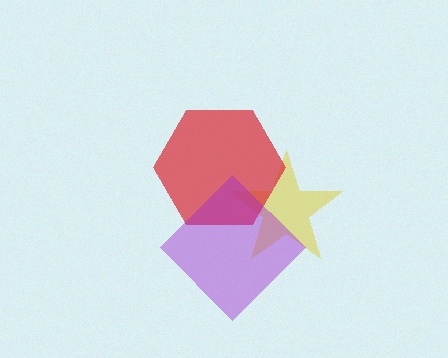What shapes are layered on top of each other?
The layered shapes are: a yellow star, a red hexagon, a purple diamond.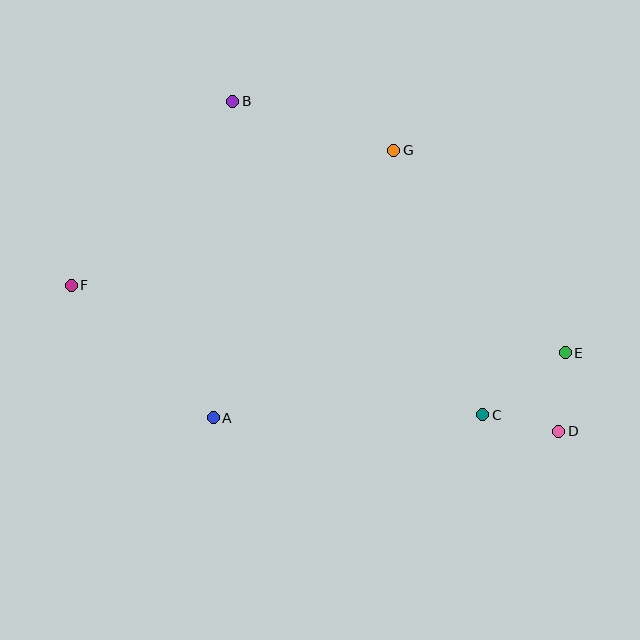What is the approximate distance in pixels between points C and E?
The distance between C and E is approximately 103 pixels.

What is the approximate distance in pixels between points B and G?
The distance between B and G is approximately 168 pixels.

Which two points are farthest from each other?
Points D and F are farthest from each other.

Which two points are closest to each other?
Points C and D are closest to each other.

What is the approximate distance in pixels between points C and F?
The distance between C and F is approximately 431 pixels.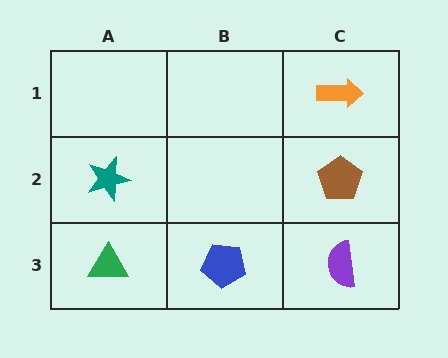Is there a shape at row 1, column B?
No, that cell is empty.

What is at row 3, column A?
A green triangle.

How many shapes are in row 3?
3 shapes.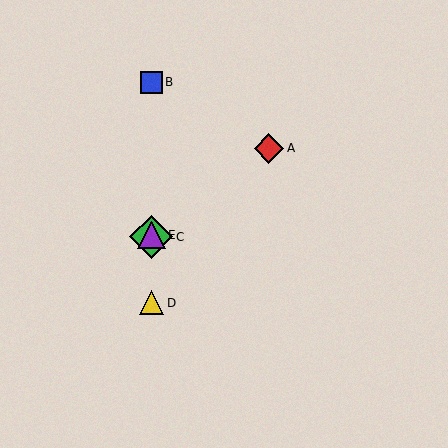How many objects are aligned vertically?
4 objects (B, C, D, E) are aligned vertically.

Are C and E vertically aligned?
Yes, both are at x≈151.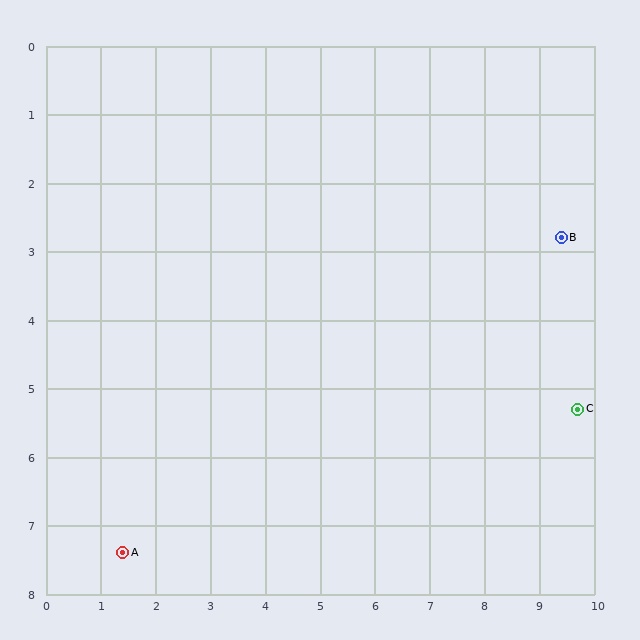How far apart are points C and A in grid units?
Points C and A are about 8.6 grid units apart.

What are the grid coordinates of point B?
Point B is at approximately (9.4, 2.8).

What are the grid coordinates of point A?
Point A is at approximately (1.4, 7.4).